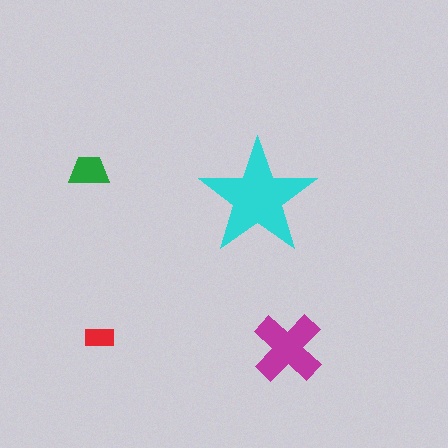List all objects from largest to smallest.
The cyan star, the magenta cross, the green trapezoid, the red rectangle.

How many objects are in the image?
There are 4 objects in the image.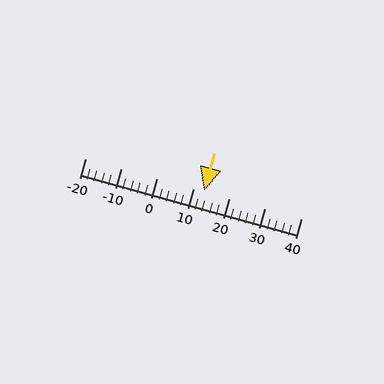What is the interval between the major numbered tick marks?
The major tick marks are spaced 10 units apart.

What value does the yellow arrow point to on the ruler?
The yellow arrow points to approximately 13.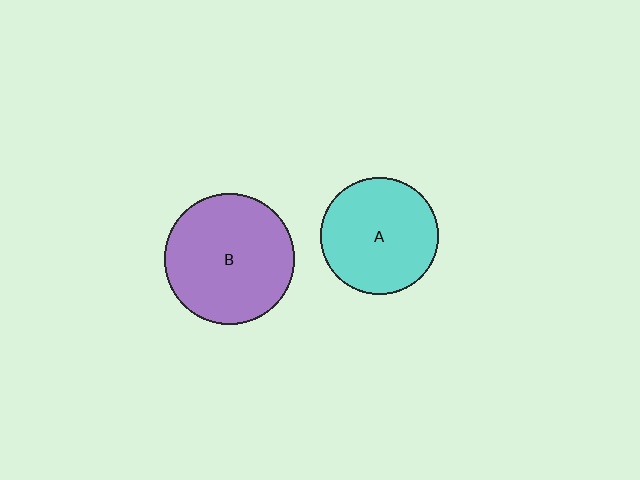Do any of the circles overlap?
No, none of the circles overlap.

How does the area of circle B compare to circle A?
Approximately 1.2 times.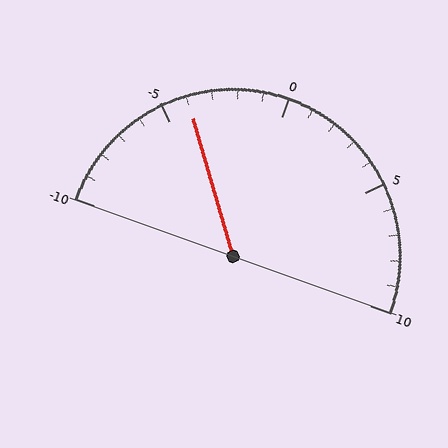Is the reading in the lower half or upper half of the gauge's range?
The reading is in the lower half of the range (-10 to 10).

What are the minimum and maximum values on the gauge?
The gauge ranges from -10 to 10.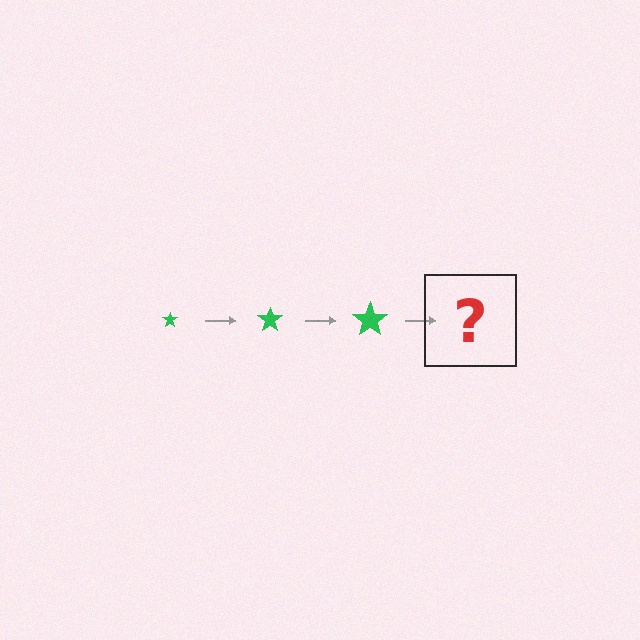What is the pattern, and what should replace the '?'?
The pattern is that the star gets progressively larger each step. The '?' should be a green star, larger than the previous one.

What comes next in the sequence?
The next element should be a green star, larger than the previous one.